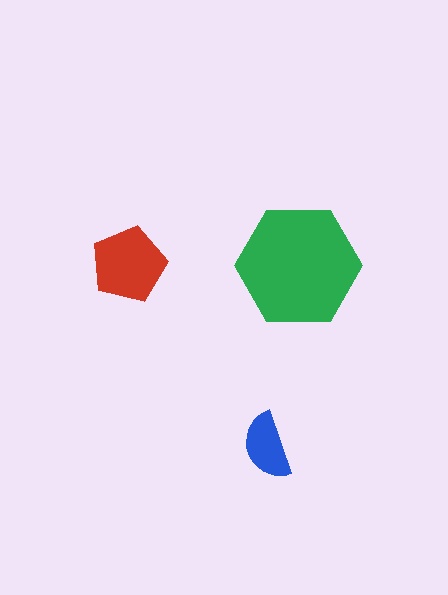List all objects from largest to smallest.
The green hexagon, the red pentagon, the blue semicircle.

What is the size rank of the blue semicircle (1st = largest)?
3rd.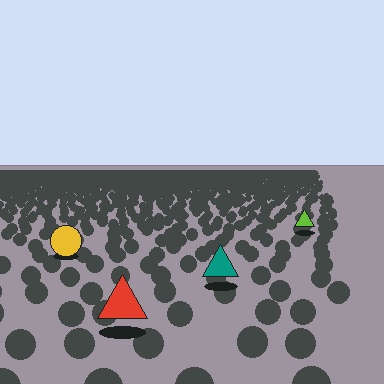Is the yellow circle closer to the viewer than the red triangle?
No. The red triangle is closer — you can tell from the texture gradient: the ground texture is coarser near it.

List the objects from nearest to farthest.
From nearest to farthest: the red triangle, the teal triangle, the yellow circle, the lime triangle.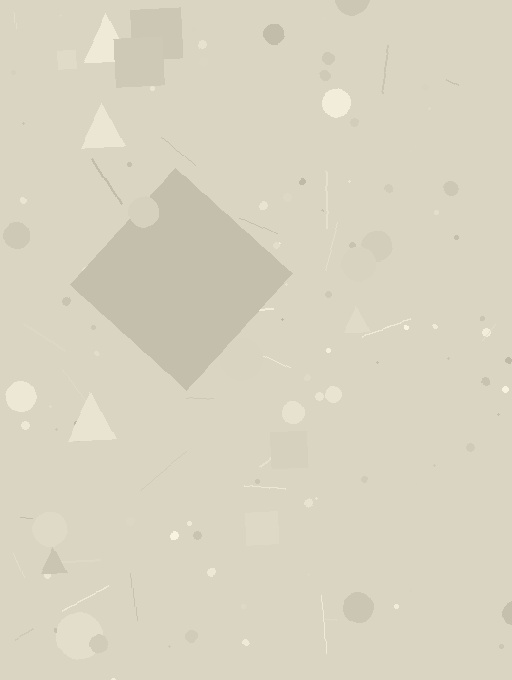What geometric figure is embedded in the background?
A diamond is embedded in the background.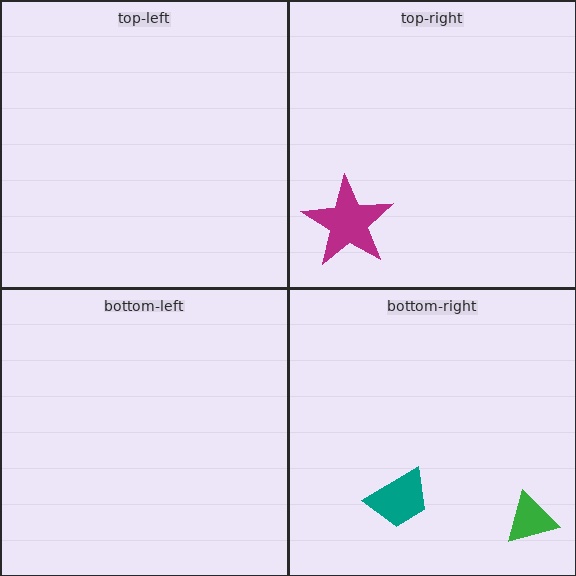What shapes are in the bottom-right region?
The teal trapezoid, the green triangle.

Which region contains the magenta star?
The top-right region.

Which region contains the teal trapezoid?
The bottom-right region.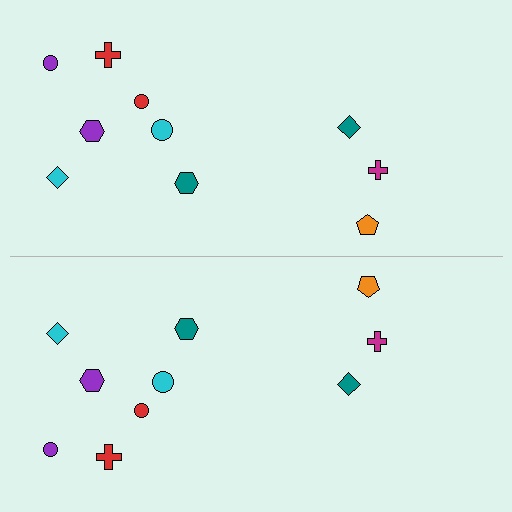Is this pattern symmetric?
Yes, this pattern has bilateral (reflection) symmetry.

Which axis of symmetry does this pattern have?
The pattern has a horizontal axis of symmetry running through the center of the image.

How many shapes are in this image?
There are 20 shapes in this image.